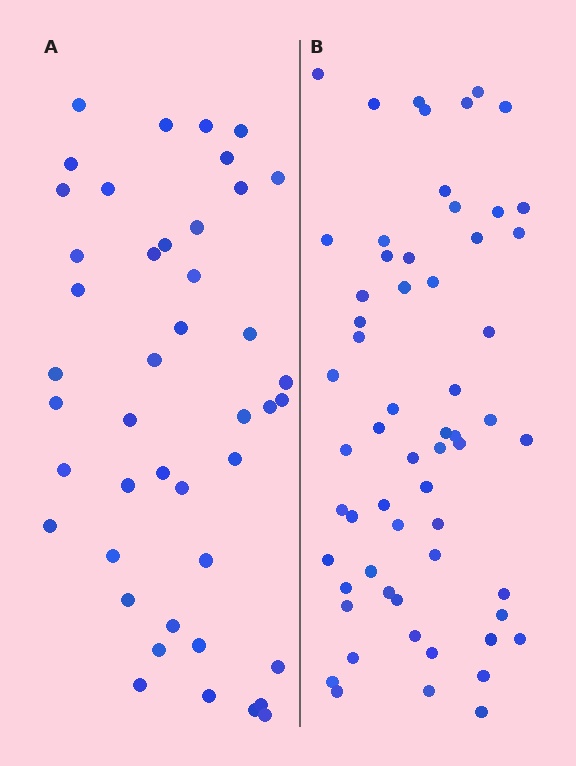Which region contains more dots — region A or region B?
Region B (the right region) has more dots.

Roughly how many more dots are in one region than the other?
Region B has approximately 15 more dots than region A.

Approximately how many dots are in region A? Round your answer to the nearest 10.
About 40 dots. (The exact count is 44, which rounds to 40.)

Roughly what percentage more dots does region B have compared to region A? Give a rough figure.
About 35% more.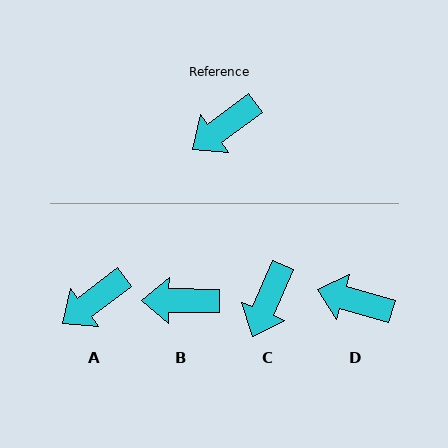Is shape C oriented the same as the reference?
No, it is off by about 30 degrees.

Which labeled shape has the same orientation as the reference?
A.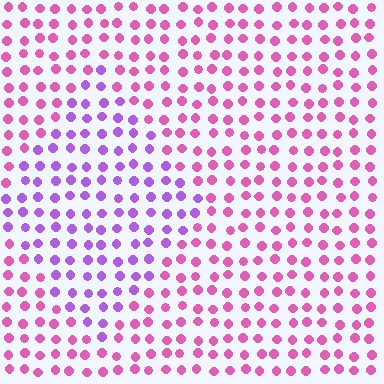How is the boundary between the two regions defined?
The boundary is defined purely by a slight shift in hue (about 42 degrees). Spacing, size, and orientation are identical on both sides.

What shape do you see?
I see a diamond.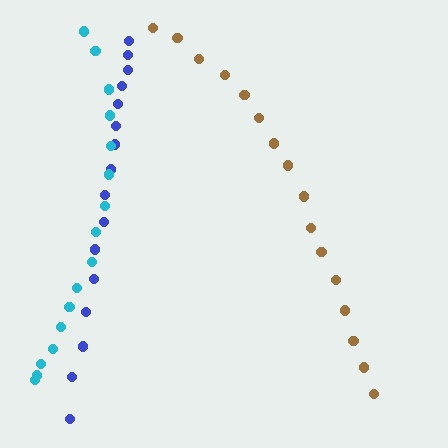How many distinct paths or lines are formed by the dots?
There are 3 distinct paths.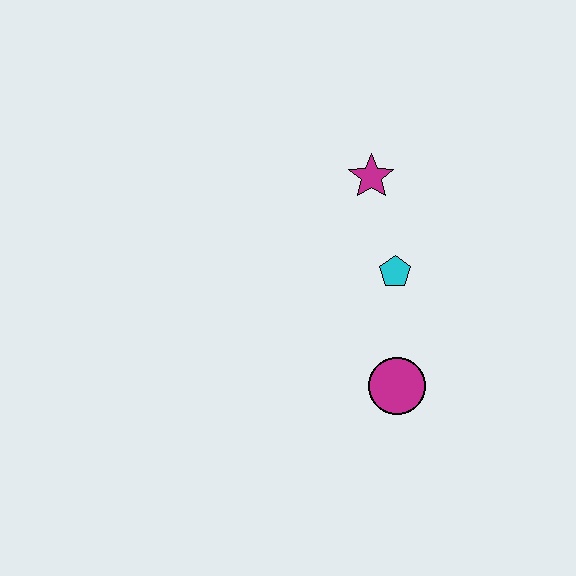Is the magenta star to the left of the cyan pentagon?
Yes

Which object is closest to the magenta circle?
The cyan pentagon is closest to the magenta circle.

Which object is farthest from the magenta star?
The magenta circle is farthest from the magenta star.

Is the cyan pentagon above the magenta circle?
Yes